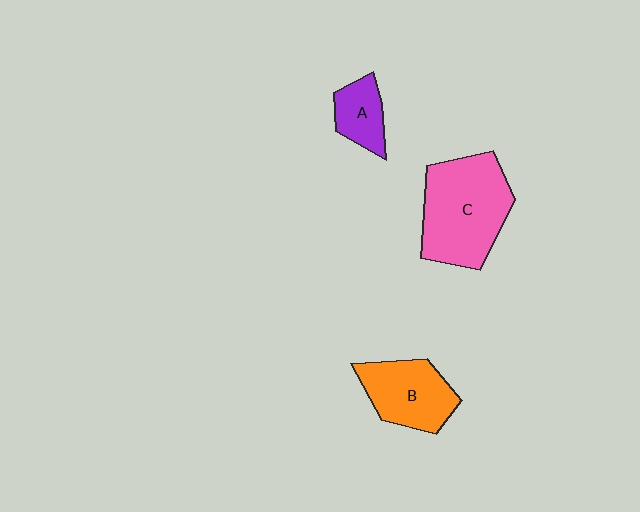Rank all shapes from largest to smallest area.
From largest to smallest: C (pink), B (orange), A (purple).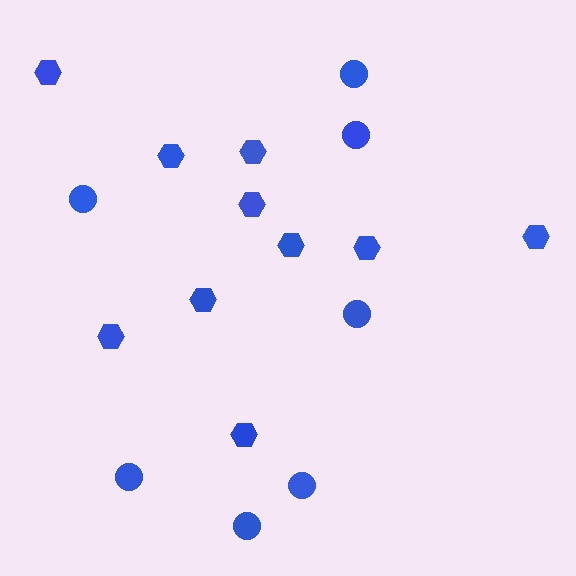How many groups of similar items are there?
There are 2 groups: one group of circles (7) and one group of hexagons (10).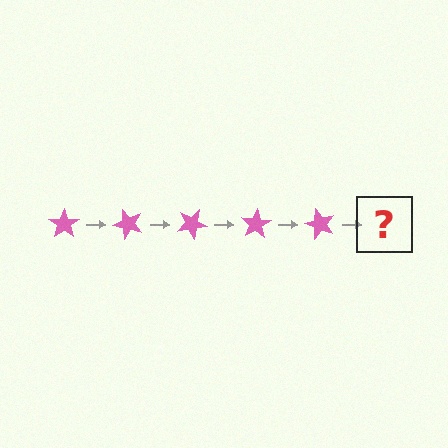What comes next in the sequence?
The next element should be a pink star rotated 250 degrees.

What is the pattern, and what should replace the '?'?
The pattern is that the star rotates 50 degrees each step. The '?' should be a pink star rotated 250 degrees.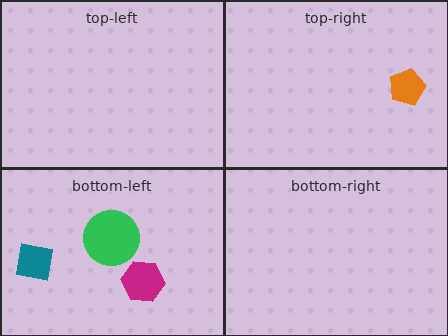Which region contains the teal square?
The bottom-left region.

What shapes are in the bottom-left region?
The teal square, the magenta hexagon, the green circle.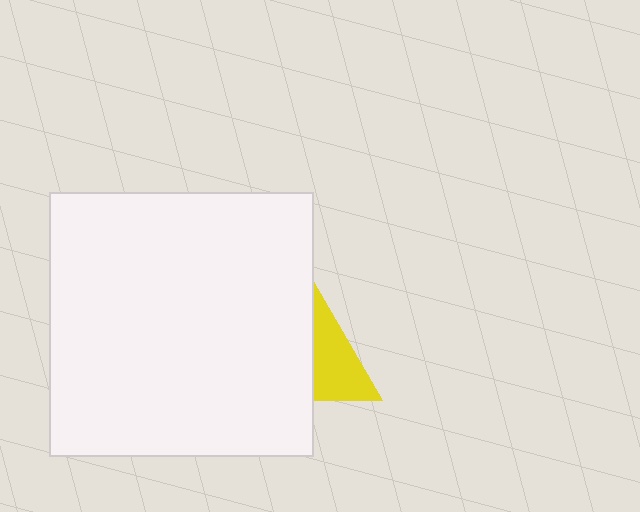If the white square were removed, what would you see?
You would see the complete yellow triangle.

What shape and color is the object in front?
The object in front is a white square.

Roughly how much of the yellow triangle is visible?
About half of it is visible (roughly 50%).